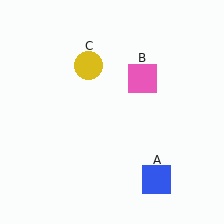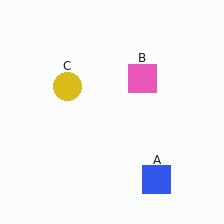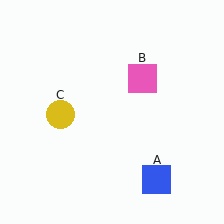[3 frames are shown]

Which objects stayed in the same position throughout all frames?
Blue square (object A) and pink square (object B) remained stationary.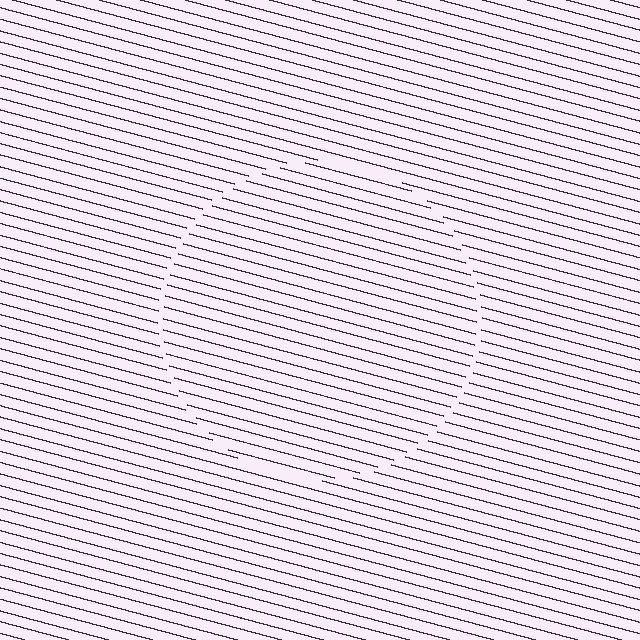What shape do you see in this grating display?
An illusory circle. The interior of the shape contains the same grating, shifted by half a period — the contour is defined by the phase discontinuity where line-ends from the inner and outer gratings abut.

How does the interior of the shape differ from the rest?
The interior of the shape contains the same grating, shifted by half a period — the contour is defined by the phase discontinuity where line-ends from the inner and outer gratings abut.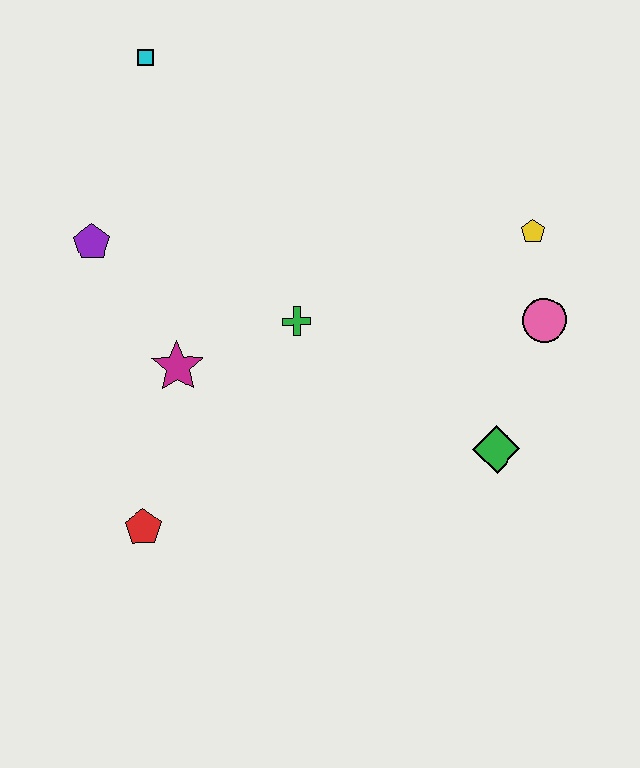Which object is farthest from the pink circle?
The cyan square is farthest from the pink circle.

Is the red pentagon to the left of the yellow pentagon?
Yes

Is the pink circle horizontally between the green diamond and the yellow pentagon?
No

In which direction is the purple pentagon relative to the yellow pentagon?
The purple pentagon is to the left of the yellow pentagon.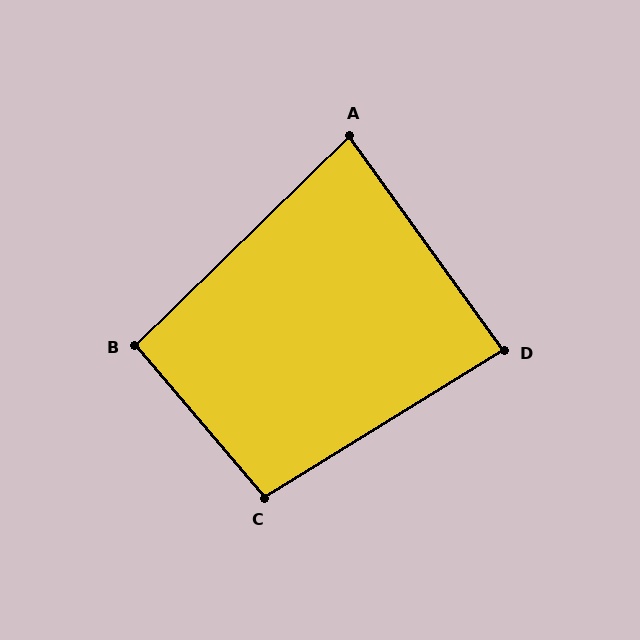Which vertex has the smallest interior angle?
A, at approximately 82 degrees.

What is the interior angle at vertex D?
Approximately 86 degrees (approximately right).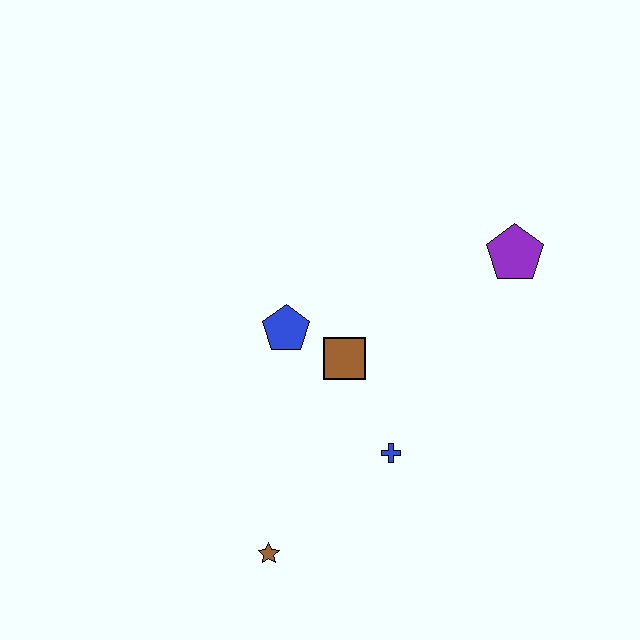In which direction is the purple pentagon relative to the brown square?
The purple pentagon is to the right of the brown square.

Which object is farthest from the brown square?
The brown star is farthest from the brown square.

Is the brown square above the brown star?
Yes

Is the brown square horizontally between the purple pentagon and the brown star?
Yes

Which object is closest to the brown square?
The blue pentagon is closest to the brown square.